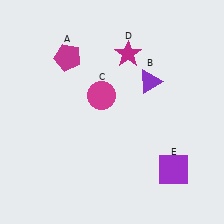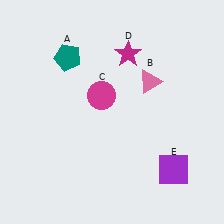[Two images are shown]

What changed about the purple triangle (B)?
In Image 1, B is purple. In Image 2, it changed to pink.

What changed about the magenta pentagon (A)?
In Image 1, A is magenta. In Image 2, it changed to teal.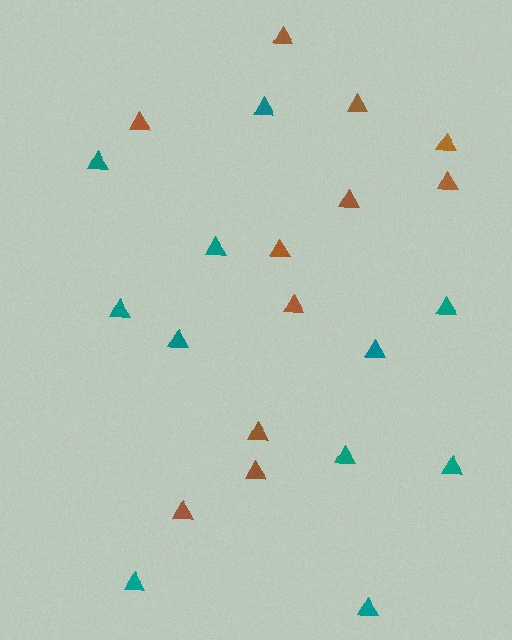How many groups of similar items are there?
There are 2 groups: one group of teal triangles (11) and one group of brown triangles (11).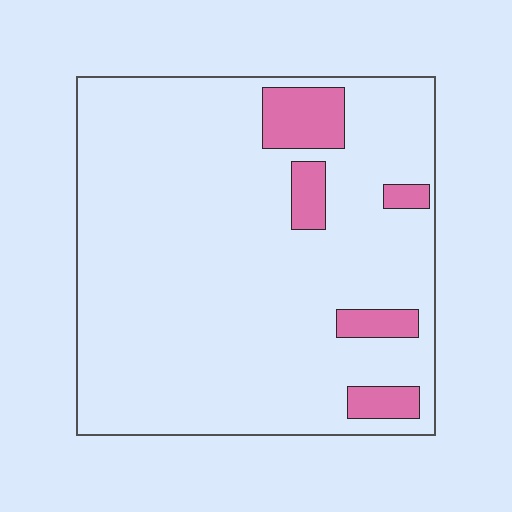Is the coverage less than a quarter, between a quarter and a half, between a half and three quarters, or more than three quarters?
Less than a quarter.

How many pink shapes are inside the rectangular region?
5.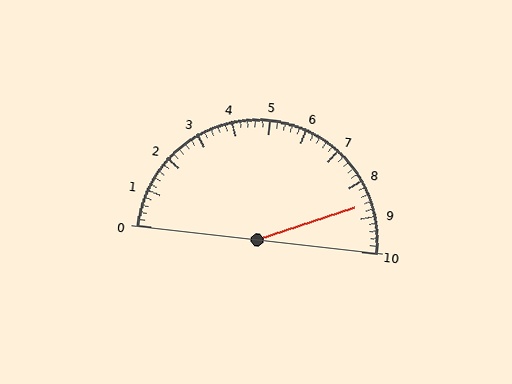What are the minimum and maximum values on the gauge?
The gauge ranges from 0 to 10.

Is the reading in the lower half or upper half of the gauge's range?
The reading is in the upper half of the range (0 to 10).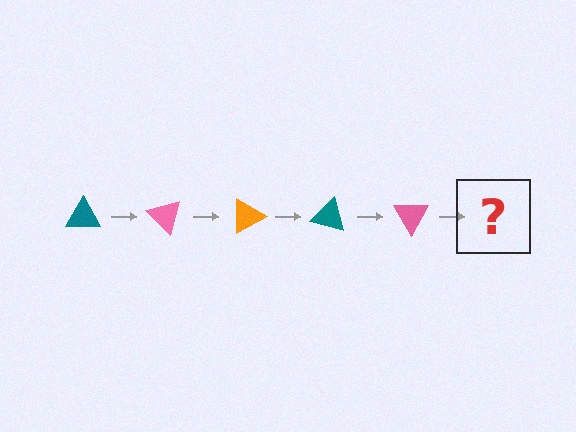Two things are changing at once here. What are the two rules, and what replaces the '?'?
The two rules are that it rotates 45 degrees each step and the color cycles through teal, pink, and orange. The '?' should be an orange triangle, rotated 225 degrees from the start.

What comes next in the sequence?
The next element should be an orange triangle, rotated 225 degrees from the start.